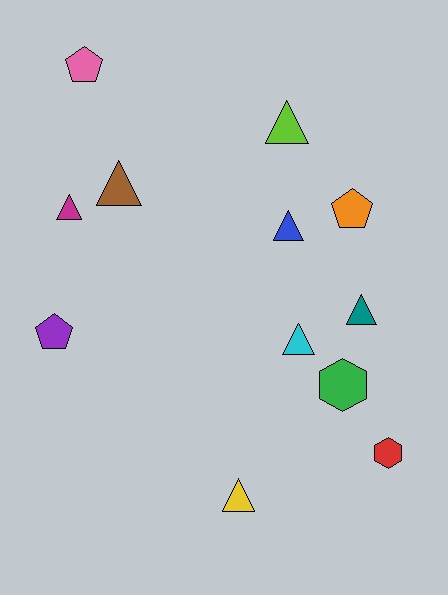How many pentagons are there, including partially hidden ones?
There are 3 pentagons.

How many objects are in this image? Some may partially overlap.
There are 12 objects.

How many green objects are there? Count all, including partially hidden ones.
There is 1 green object.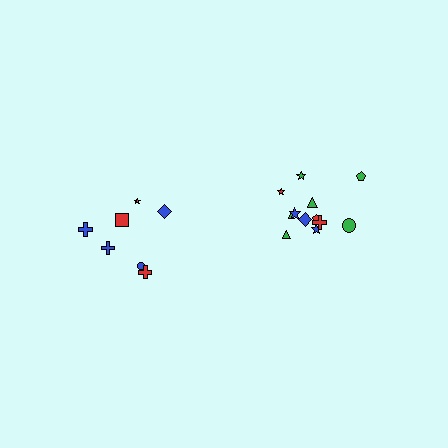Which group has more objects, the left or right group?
The right group.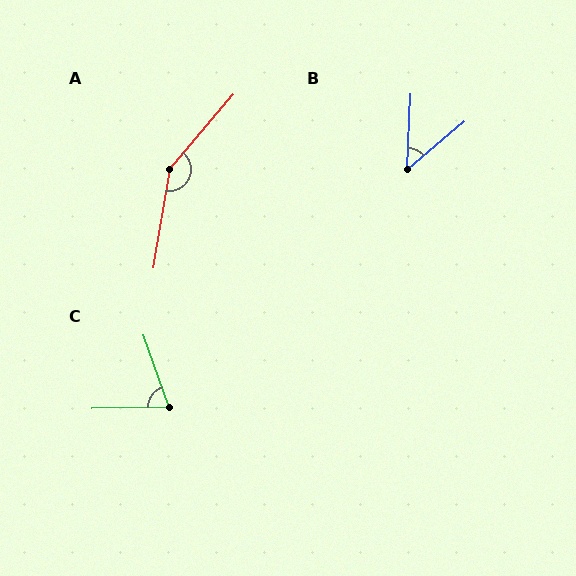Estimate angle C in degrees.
Approximately 72 degrees.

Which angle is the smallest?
B, at approximately 47 degrees.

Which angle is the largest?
A, at approximately 149 degrees.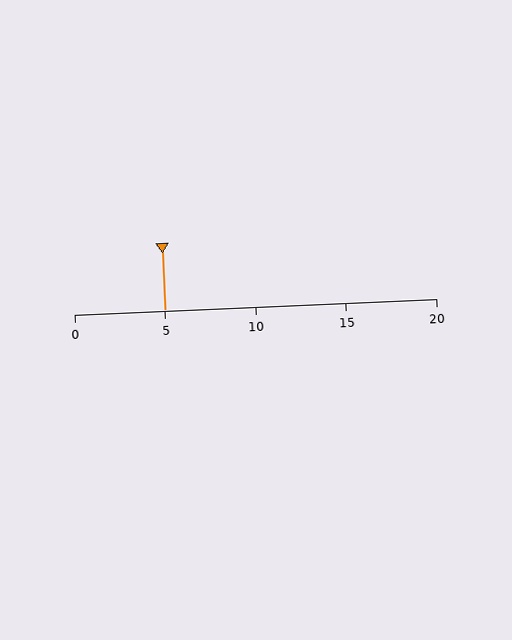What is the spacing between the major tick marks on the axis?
The major ticks are spaced 5 apart.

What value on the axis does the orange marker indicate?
The marker indicates approximately 5.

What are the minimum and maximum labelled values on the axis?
The axis runs from 0 to 20.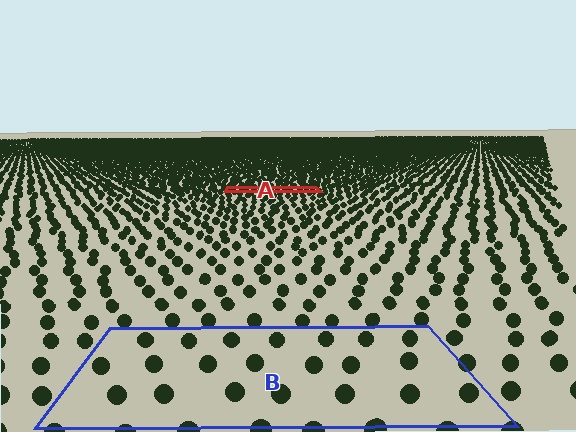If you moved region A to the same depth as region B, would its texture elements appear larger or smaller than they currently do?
They would appear larger. At a closer depth, the same texture elements are projected at a bigger on-screen size.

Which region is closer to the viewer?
Region B is closer. The texture elements there are larger and more spread out.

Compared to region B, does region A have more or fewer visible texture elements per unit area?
Region A has more texture elements per unit area — they are packed more densely because it is farther away.